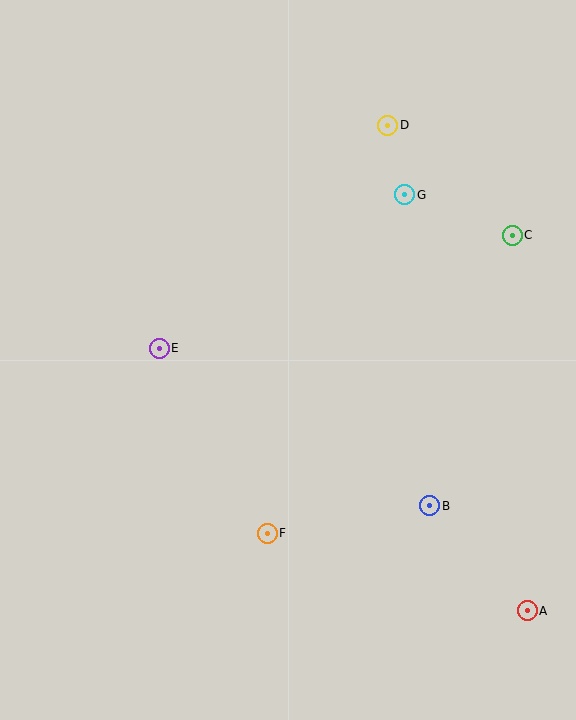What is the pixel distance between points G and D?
The distance between G and D is 72 pixels.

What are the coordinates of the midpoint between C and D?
The midpoint between C and D is at (450, 180).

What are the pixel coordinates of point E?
Point E is at (159, 348).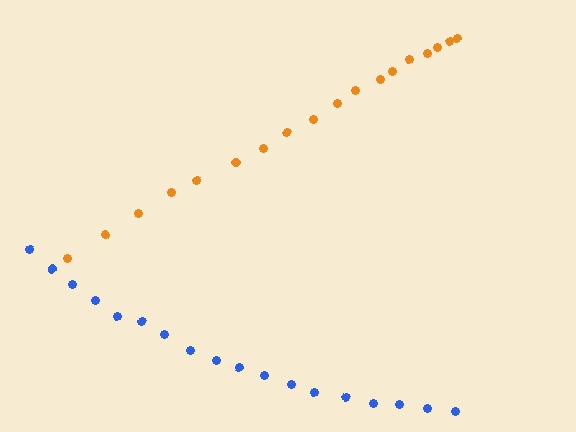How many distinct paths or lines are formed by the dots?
There are 2 distinct paths.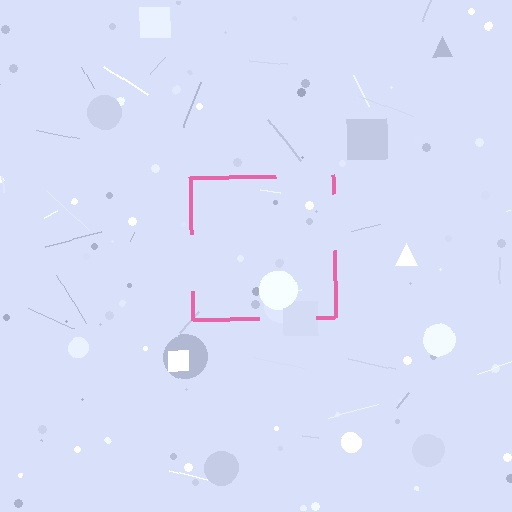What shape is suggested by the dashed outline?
The dashed outline suggests a square.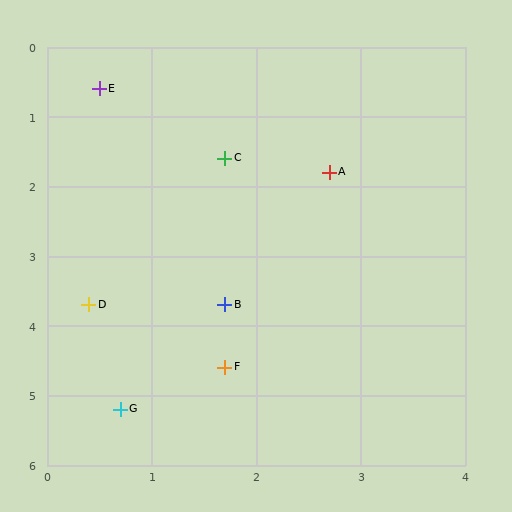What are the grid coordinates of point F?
Point F is at approximately (1.7, 4.6).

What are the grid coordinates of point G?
Point G is at approximately (0.7, 5.2).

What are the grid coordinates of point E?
Point E is at approximately (0.5, 0.6).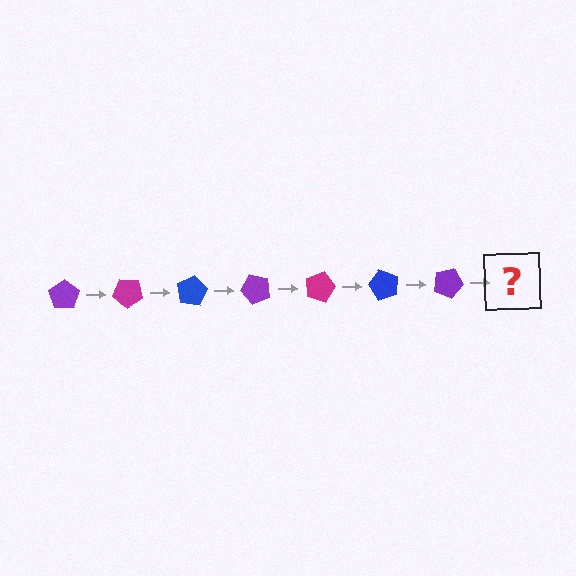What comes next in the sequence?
The next element should be a magenta pentagon, rotated 280 degrees from the start.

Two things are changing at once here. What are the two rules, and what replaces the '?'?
The two rules are that it rotates 40 degrees each step and the color cycles through purple, magenta, and blue. The '?' should be a magenta pentagon, rotated 280 degrees from the start.